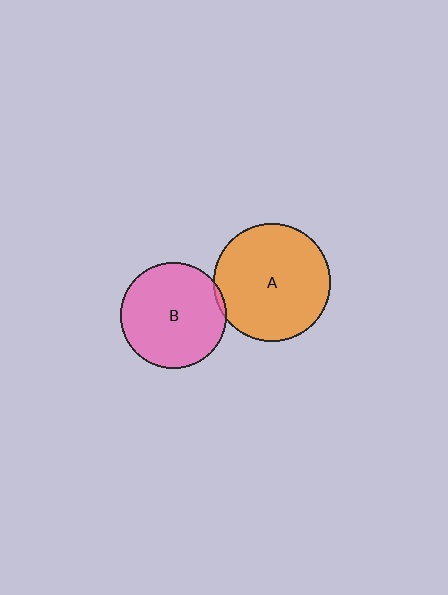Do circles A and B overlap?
Yes.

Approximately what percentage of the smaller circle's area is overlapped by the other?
Approximately 5%.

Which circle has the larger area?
Circle A (orange).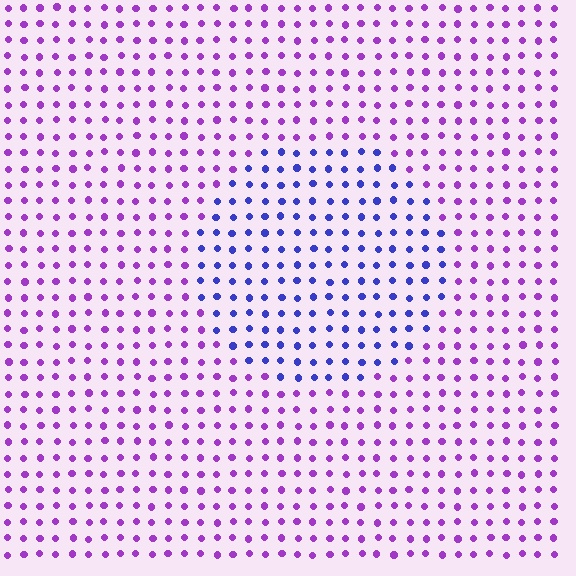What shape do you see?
I see a circle.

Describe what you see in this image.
The image is filled with small purple elements in a uniform arrangement. A circle-shaped region is visible where the elements are tinted to a slightly different hue, forming a subtle color boundary.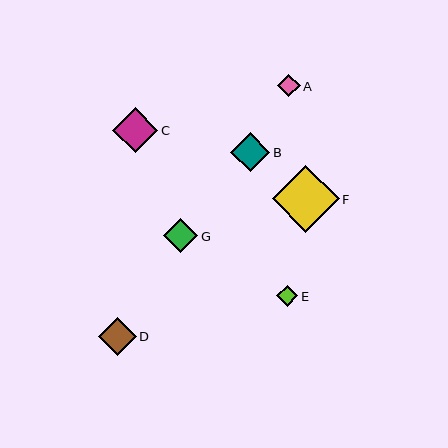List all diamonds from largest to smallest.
From largest to smallest: F, C, B, D, G, A, E.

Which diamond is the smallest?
Diamond E is the smallest with a size of approximately 21 pixels.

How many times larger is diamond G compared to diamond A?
Diamond G is approximately 1.5 times the size of diamond A.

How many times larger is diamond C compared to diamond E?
Diamond C is approximately 2.1 times the size of diamond E.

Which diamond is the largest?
Diamond F is the largest with a size of approximately 67 pixels.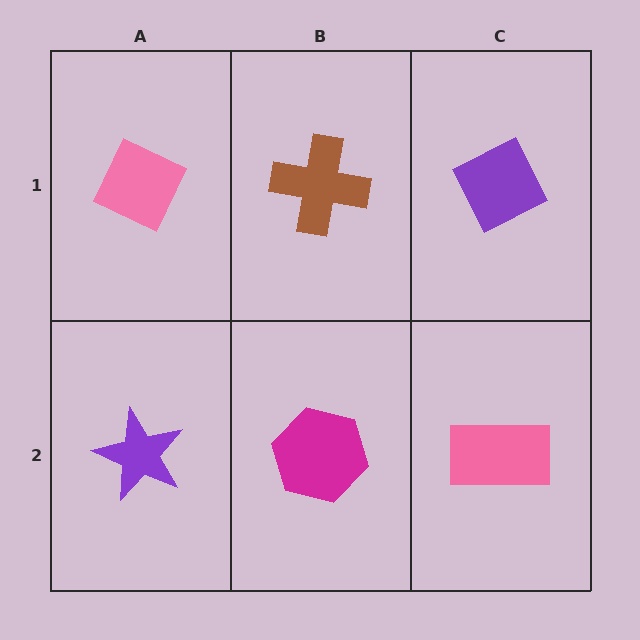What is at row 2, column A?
A purple star.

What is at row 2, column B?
A magenta hexagon.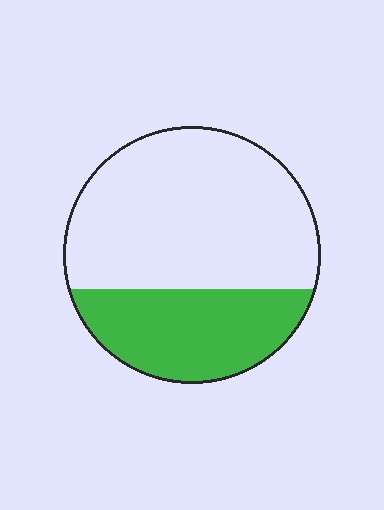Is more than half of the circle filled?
No.